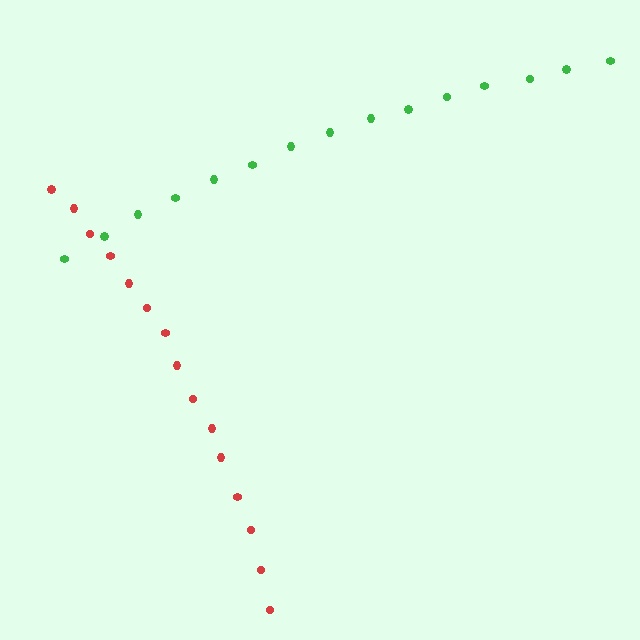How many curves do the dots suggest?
There are 2 distinct paths.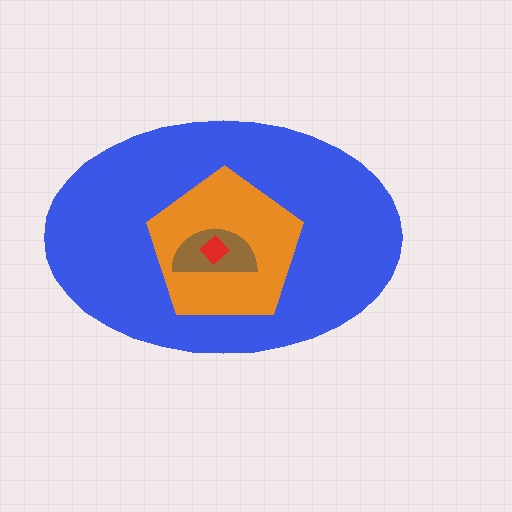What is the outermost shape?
The blue ellipse.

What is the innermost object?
The red diamond.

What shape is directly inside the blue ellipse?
The orange pentagon.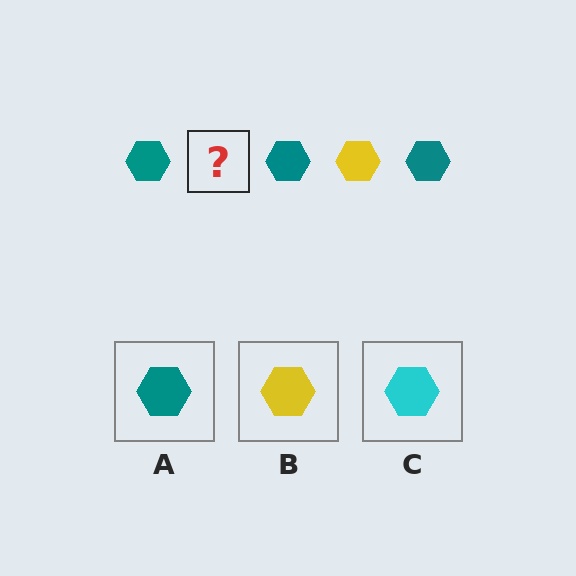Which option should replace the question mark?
Option B.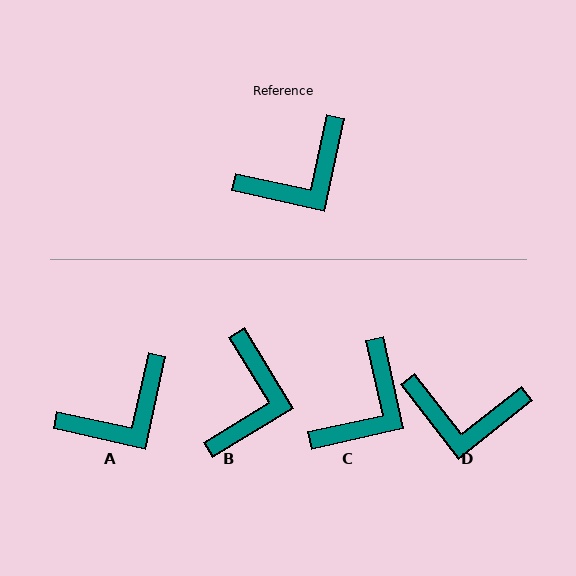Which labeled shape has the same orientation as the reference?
A.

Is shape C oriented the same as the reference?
No, it is off by about 25 degrees.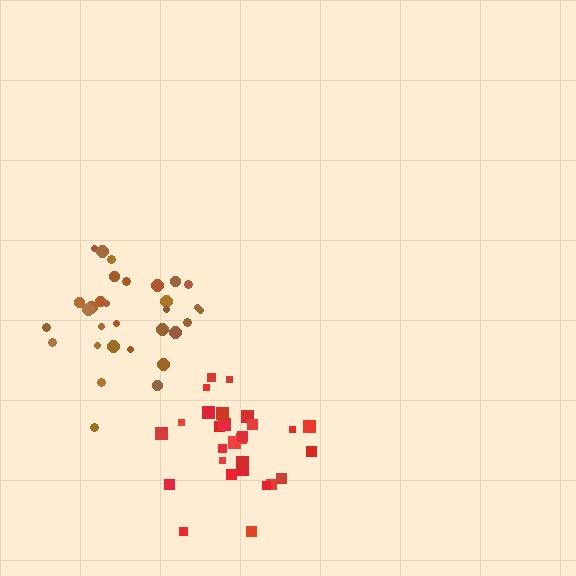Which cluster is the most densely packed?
Red.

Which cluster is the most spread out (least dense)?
Brown.